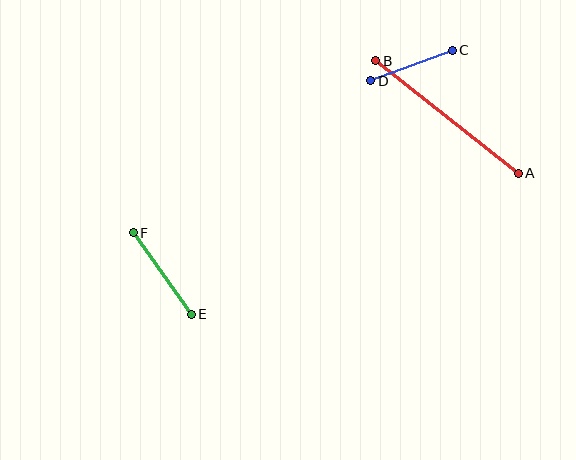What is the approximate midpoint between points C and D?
The midpoint is at approximately (411, 65) pixels.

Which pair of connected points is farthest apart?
Points A and B are farthest apart.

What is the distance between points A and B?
The distance is approximately 181 pixels.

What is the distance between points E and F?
The distance is approximately 100 pixels.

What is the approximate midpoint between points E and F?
The midpoint is at approximately (162, 274) pixels.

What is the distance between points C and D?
The distance is approximately 87 pixels.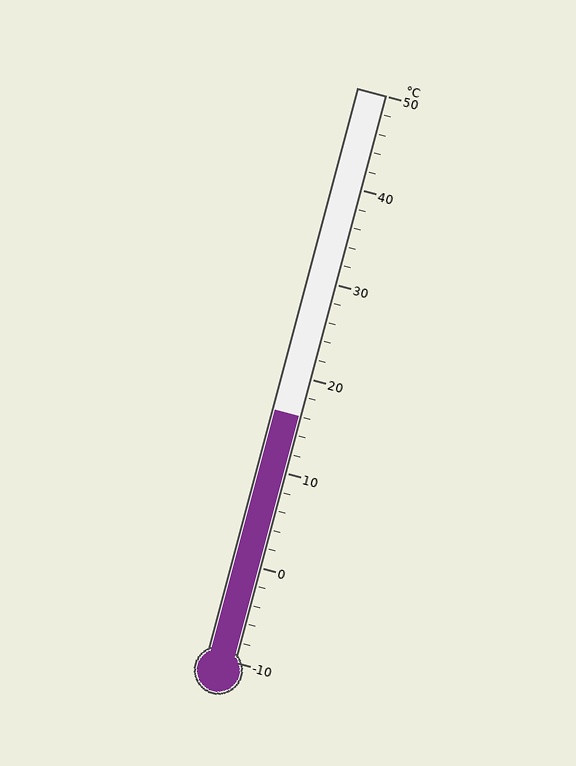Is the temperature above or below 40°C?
The temperature is below 40°C.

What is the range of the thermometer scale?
The thermometer scale ranges from -10°C to 50°C.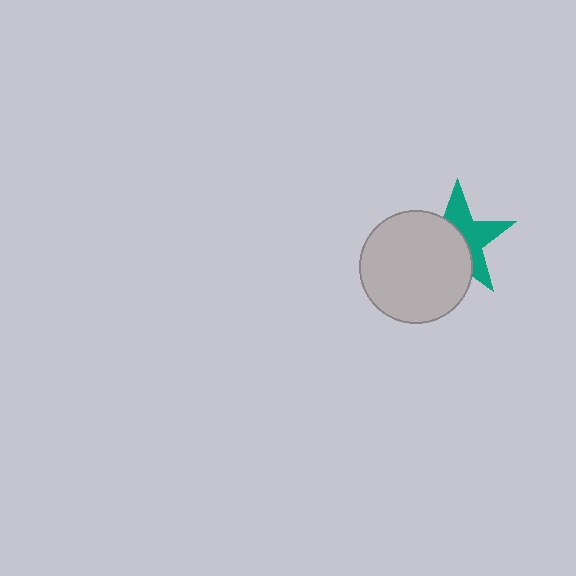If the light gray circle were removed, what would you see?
You would see the complete teal star.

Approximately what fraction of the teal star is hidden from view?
Roughly 53% of the teal star is hidden behind the light gray circle.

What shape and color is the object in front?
The object in front is a light gray circle.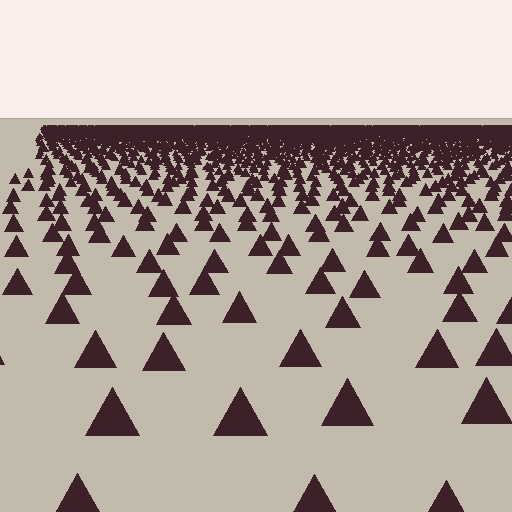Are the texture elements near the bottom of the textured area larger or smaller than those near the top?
Larger. Near the bottom, elements are closer to the viewer and appear at a bigger on-screen size.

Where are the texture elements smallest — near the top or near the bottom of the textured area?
Near the top.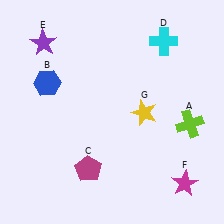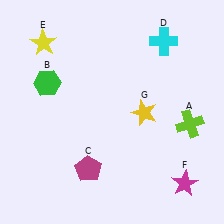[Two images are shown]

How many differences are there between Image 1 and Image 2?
There are 2 differences between the two images.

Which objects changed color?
B changed from blue to green. E changed from purple to yellow.